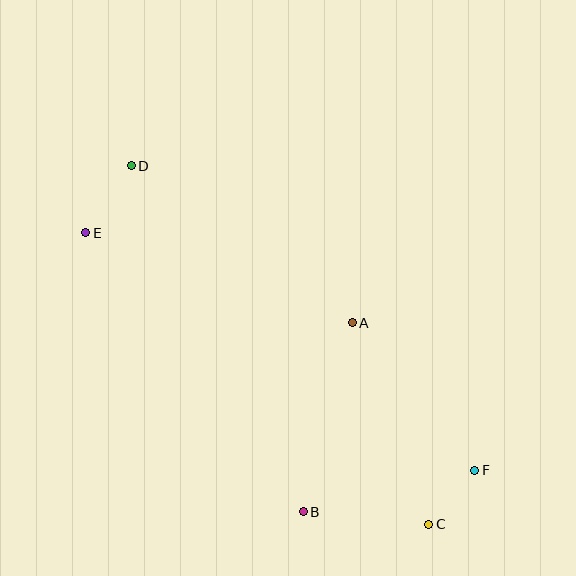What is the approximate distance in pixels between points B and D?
The distance between B and D is approximately 386 pixels.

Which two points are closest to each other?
Points C and F are closest to each other.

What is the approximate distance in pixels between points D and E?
The distance between D and E is approximately 81 pixels.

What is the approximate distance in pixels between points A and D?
The distance between A and D is approximately 271 pixels.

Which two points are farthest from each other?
Points C and D are farthest from each other.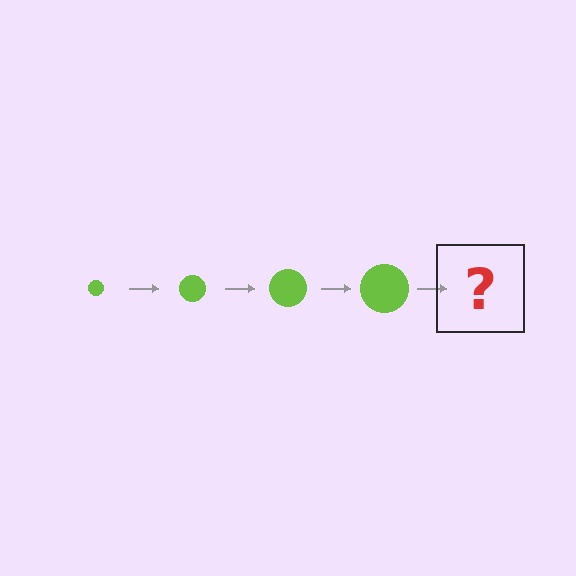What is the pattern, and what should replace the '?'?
The pattern is that the circle gets progressively larger each step. The '?' should be a lime circle, larger than the previous one.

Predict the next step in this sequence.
The next step is a lime circle, larger than the previous one.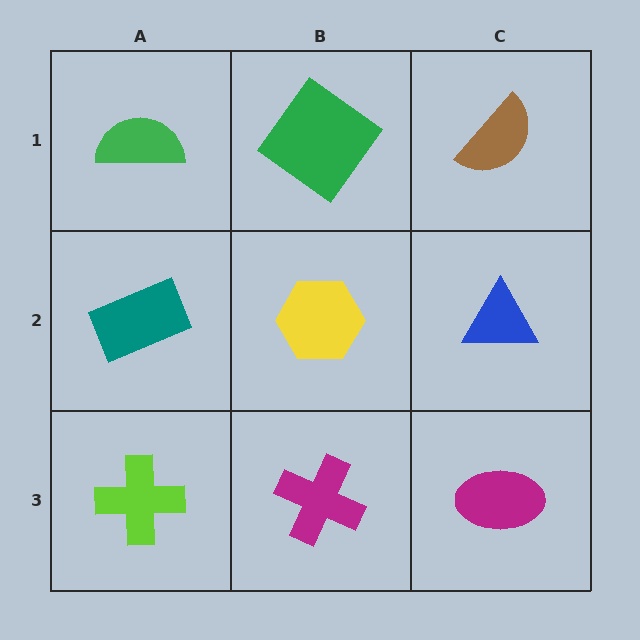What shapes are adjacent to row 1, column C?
A blue triangle (row 2, column C), a green diamond (row 1, column B).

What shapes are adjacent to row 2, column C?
A brown semicircle (row 1, column C), a magenta ellipse (row 3, column C), a yellow hexagon (row 2, column B).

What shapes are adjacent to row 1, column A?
A teal rectangle (row 2, column A), a green diamond (row 1, column B).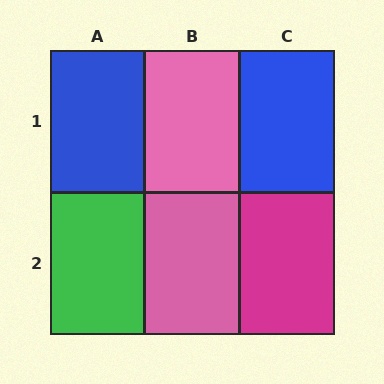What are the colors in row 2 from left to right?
Green, pink, magenta.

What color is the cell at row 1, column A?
Blue.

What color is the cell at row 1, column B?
Pink.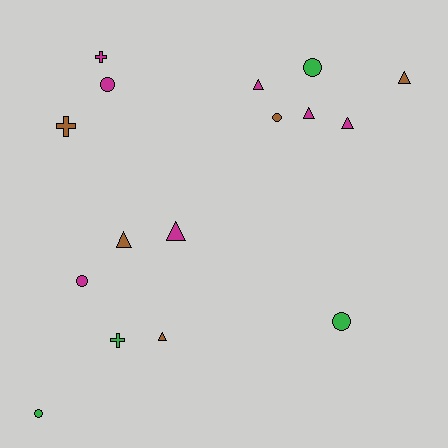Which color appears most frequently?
Magenta, with 7 objects.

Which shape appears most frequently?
Triangle, with 7 objects.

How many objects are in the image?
There are 16 objects.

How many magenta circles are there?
There are 2 magenta circles.